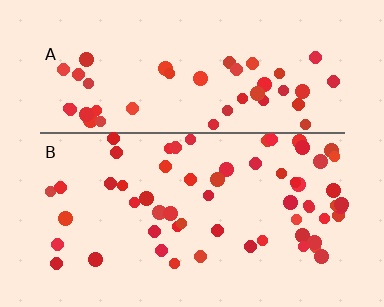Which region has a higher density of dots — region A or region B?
B (the bottom).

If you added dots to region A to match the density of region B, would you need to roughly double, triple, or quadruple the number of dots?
Approximately double.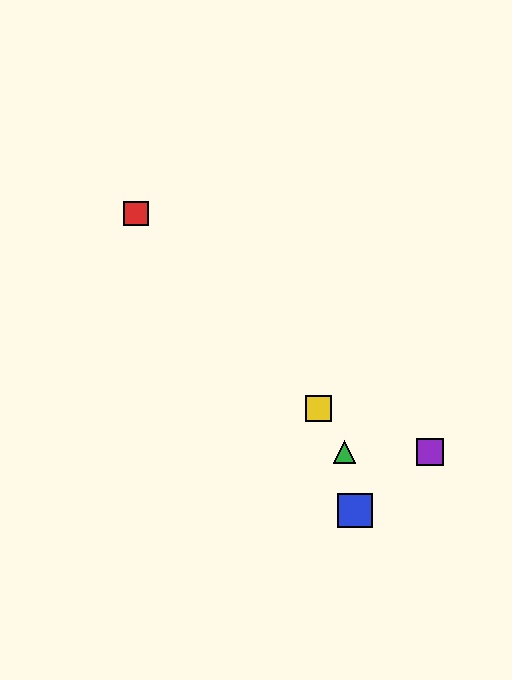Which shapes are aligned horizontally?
The green triangle, the purple square are aligned horizontally.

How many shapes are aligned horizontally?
2 shapes (the green triangle, the purple square) are aligned horizontally.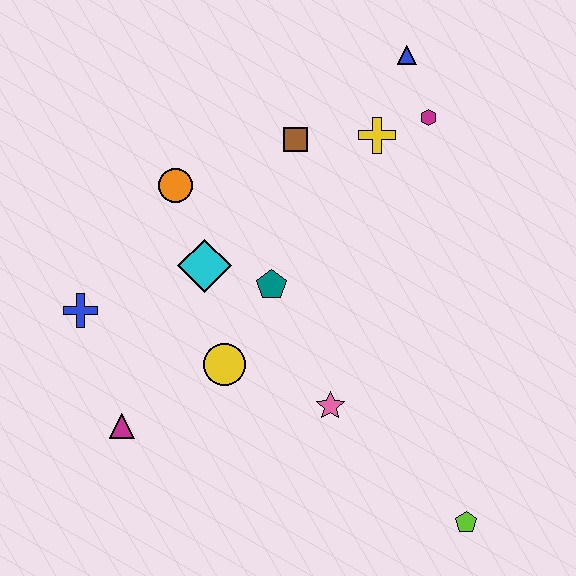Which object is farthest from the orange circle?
The lime pentagon is farthest from the orange circle.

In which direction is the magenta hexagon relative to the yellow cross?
The magenta hexagon is to the right of the yellow cross.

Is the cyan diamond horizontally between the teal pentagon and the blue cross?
Yes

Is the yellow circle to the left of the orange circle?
No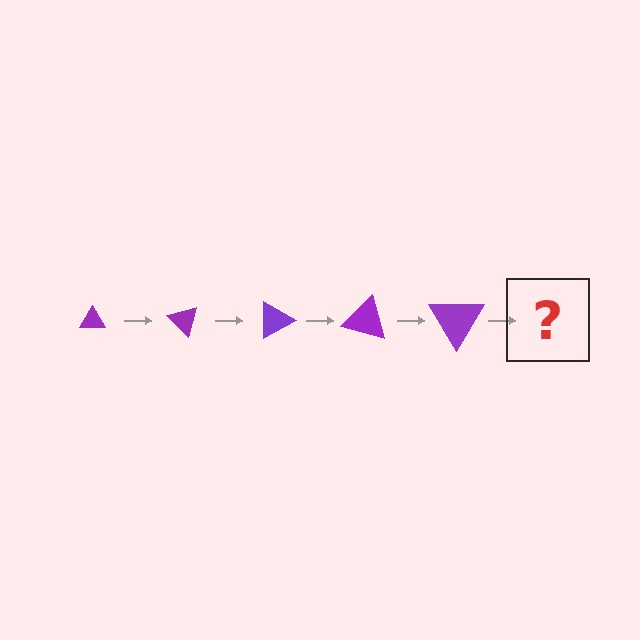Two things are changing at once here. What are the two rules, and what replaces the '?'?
The two rules are that the triangle grows larger each step and it rotates 45 degrees each step. The '?' should be a triangle, larger than the previous one and rotated 225 degrees from the start.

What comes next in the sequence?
The next element should be a triangle, larger than the previous one and rotated 225 degrees from the start.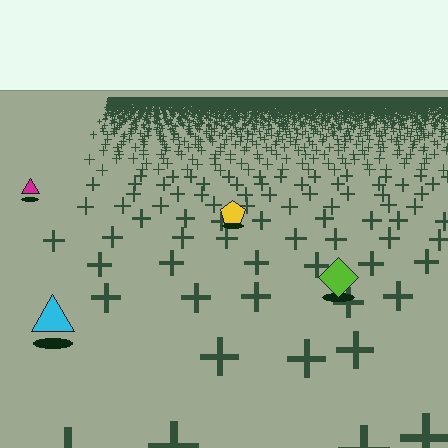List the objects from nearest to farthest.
From nearest to farthest: the cyan triangle, the lime diamond, the yellow pentagon, the magenta triangle.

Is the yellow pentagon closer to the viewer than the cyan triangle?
No. The cyan triangle is closer — you can tell from the texture gradient: the ground texture is coarser near it.